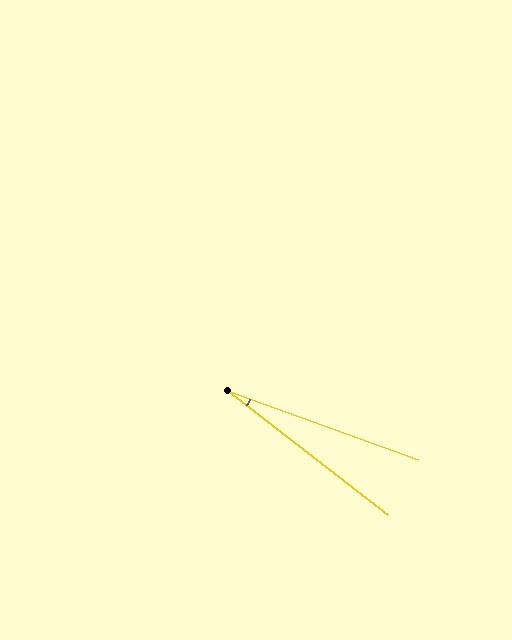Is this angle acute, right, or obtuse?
It is acute.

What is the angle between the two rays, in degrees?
Approximately 18 degrees.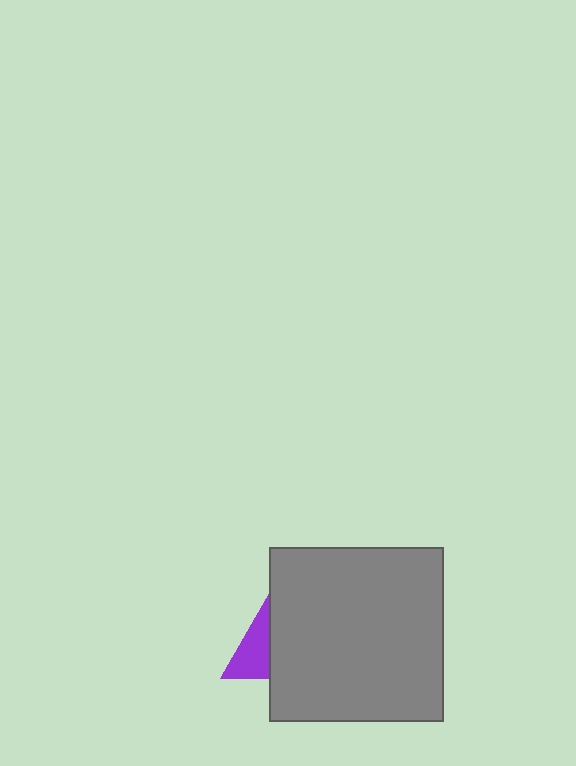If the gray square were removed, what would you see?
You would see the complete purple triangle.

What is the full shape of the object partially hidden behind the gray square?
The partially hidden object is a purple triangle.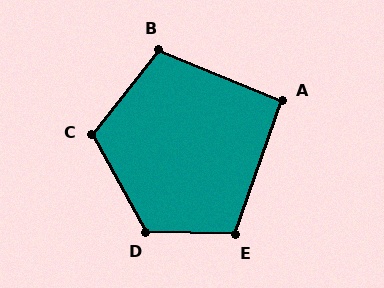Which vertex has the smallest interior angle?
A, at approximately 93 degrees.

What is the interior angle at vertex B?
Approximately 105 degrees (obtuse).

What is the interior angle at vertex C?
Approximately 114 degrees (obtuse).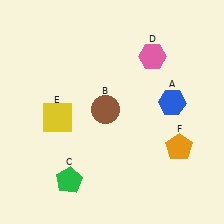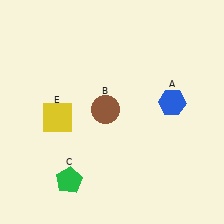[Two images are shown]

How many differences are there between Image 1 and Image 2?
There are 2 differences between the two images.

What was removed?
The pink hexagon (D), the orange pentagon (F) were removed in Image 2.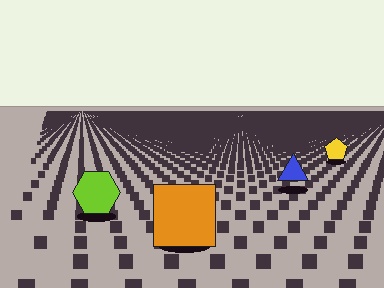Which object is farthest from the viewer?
The yellow pentagon is farthest from the viewer. It appears smaller and the ground texture around it is denser.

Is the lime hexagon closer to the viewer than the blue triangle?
Yes. The lime hexagon is closer — you can tell from the texture gradient: the ground texture is coarser near it.